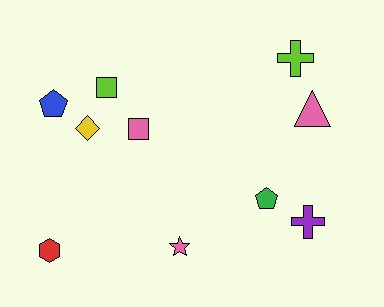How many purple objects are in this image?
There is 1 purple object.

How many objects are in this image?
There are 10 objects.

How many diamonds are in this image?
There is 1 diamond.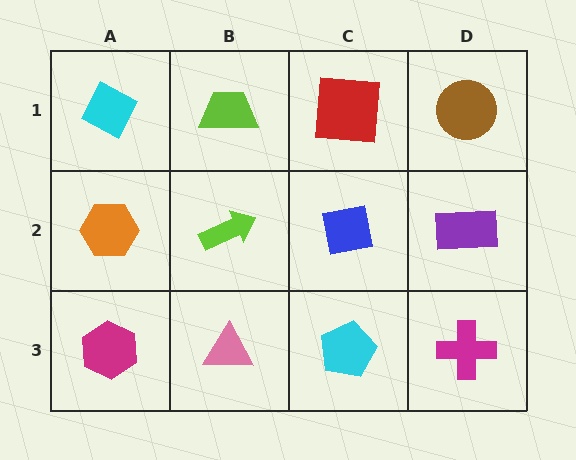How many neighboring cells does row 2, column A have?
3.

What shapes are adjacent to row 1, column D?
A purple rectangle (row 2, column D), a red square (row 1, column C).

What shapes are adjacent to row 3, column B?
A lime arrow (row 2, column B), a magenta hexagon (row 3, column A), a cyan pentagon (row 3, column C).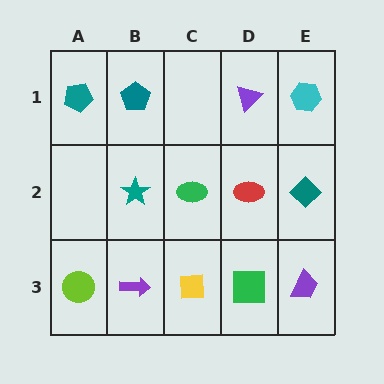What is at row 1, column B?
A teal pentagon.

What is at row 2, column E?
A teal diamond.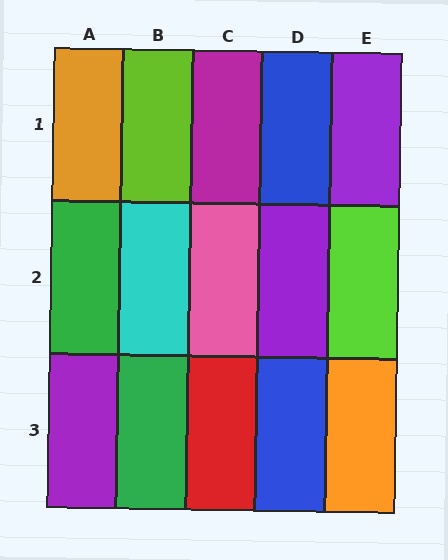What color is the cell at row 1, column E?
Purple.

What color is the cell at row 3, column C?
Red.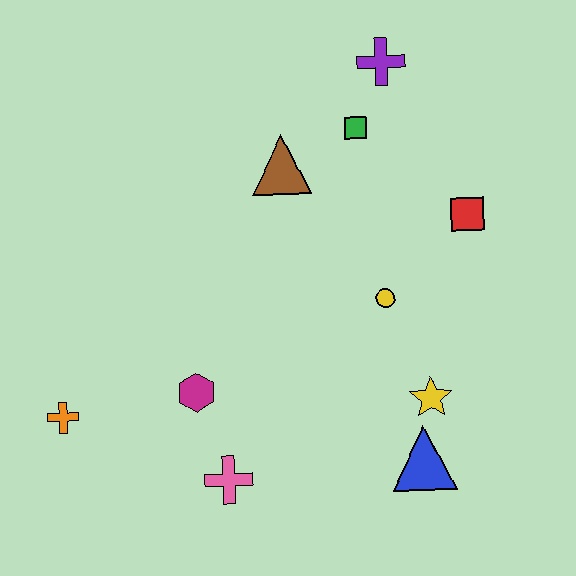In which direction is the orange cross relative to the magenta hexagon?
The orange cross is to the left of the magenta hexagon.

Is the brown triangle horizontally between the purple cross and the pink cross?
Yes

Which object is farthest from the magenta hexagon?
The purple cross is farthest from the magenta hexagon.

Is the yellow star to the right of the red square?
No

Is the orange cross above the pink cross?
Yes